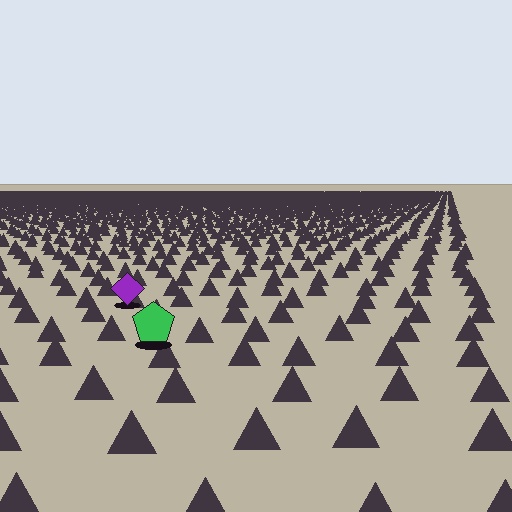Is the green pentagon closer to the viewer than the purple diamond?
Yes. The green pentagon is closer — you can tell from the texture gradient: the ground texture is coarser near it.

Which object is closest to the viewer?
The green pentagon is closest. The texture marks near it are larger and more spread out.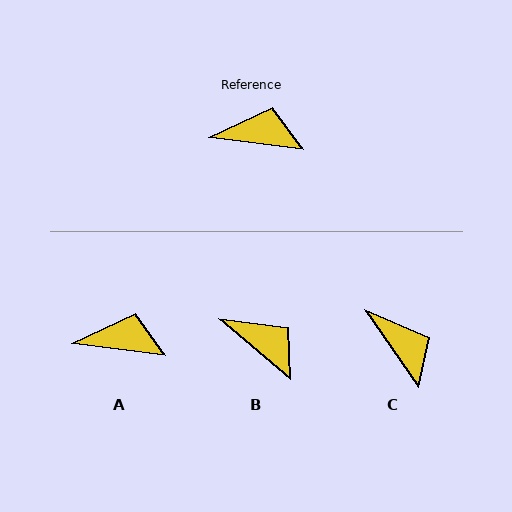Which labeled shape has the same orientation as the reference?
A.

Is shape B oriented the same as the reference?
No, it is off by about 33 degrees.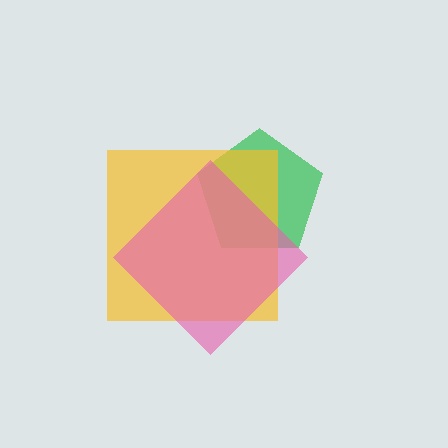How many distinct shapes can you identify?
There are 3 distinct shapes: a green pentagon, a yellow square, a pink diamond.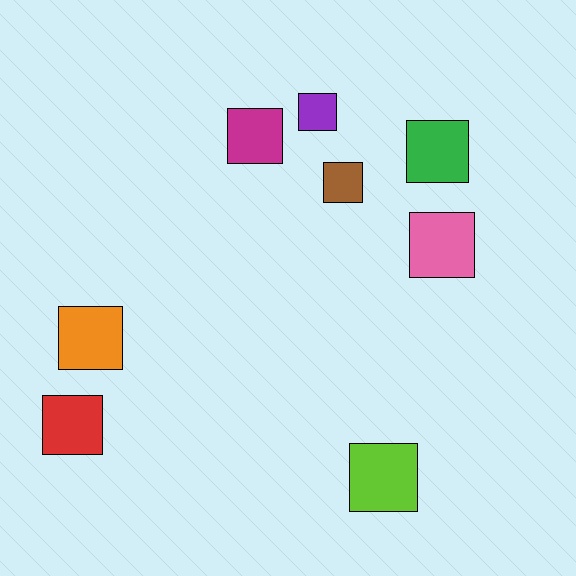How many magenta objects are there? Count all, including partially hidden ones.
There is 1 magenta object.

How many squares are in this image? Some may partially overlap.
There are 8 squares.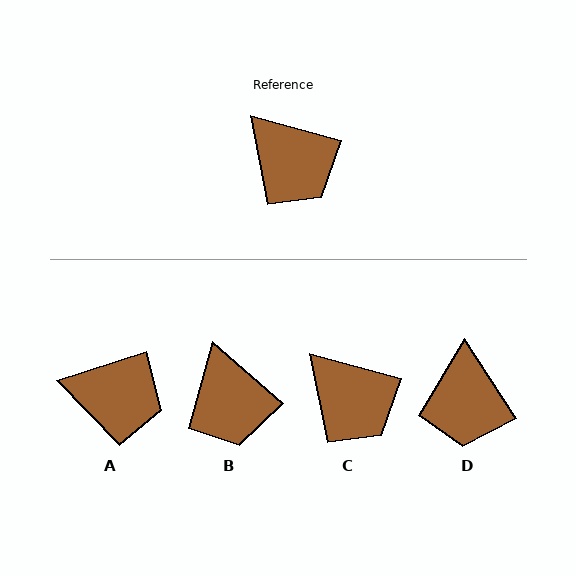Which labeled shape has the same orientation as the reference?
C.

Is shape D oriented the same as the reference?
No, it is off by about 42 degrees.